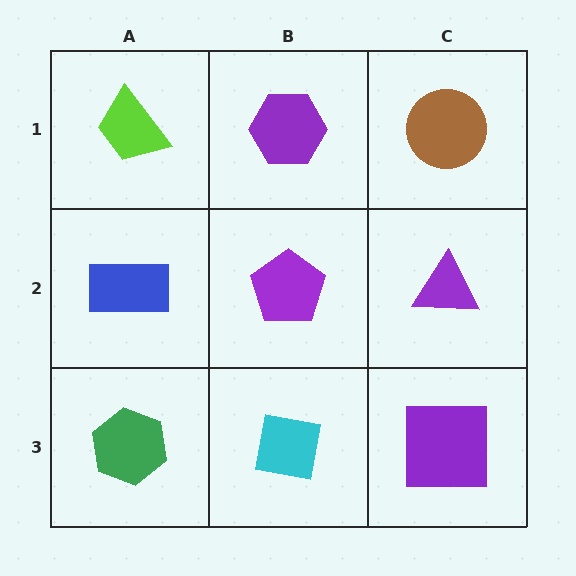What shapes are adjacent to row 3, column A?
A blue rectangle (row 2, column A), a cyan square (row 3, column B).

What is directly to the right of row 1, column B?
A brown circle.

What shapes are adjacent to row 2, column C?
A brown circle (row 1, column C), a purple square (row 3, column C), a purple pentagon (row 2, column B).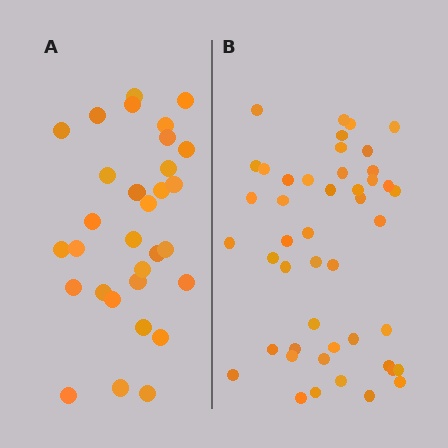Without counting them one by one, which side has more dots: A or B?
Region B (the right region) has more dots.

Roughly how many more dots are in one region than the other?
Region B has approximately 15 more dots than region A.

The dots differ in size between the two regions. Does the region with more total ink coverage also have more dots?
No. Region A has more total ink coverage because its dots are larger, but region B actually contains more individual dots. Total area can be misleading — the number of items is what matters here.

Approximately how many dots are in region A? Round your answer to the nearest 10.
About 30 dots. (The exact count is 31, which rounds to 30.)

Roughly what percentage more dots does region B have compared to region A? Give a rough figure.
About 50% more.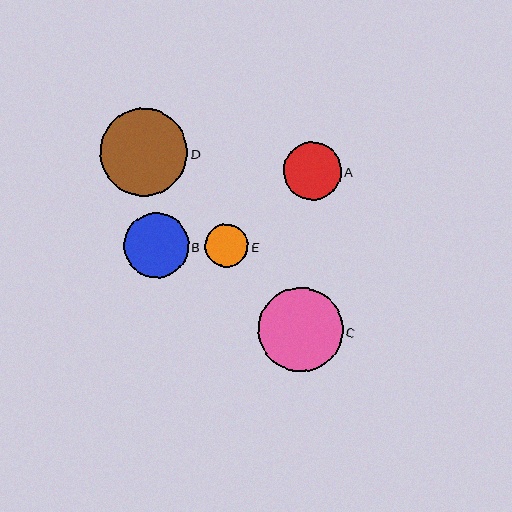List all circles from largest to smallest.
From largest to smallest: D, C, B, A, E.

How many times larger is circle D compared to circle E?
Circle D is approximately 2.0 times the size of circle E.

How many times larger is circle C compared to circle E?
Circle C is approximately 1.9 times the size of circle E.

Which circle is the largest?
Circle D is the largest with a size of approximately 88 pixels.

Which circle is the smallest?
Circle E is the smallest with a size of approximately 43 pixels.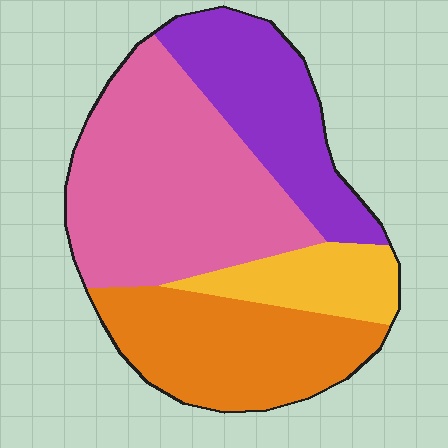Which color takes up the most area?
Pink, at roughly 40%.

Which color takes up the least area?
Yellow, at roughly 10%.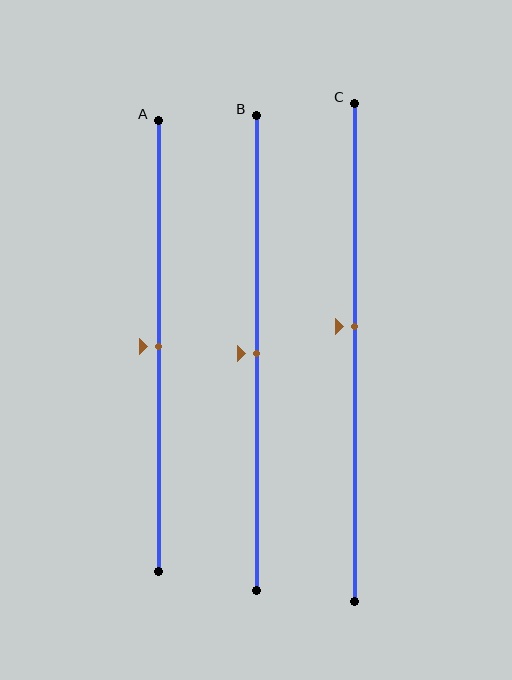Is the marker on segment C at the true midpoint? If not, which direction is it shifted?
No, the marker on segment C is shifted upward by about 5% of the segment length.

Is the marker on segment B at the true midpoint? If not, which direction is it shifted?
Yes, the marker on segment B is at the true midpoint.